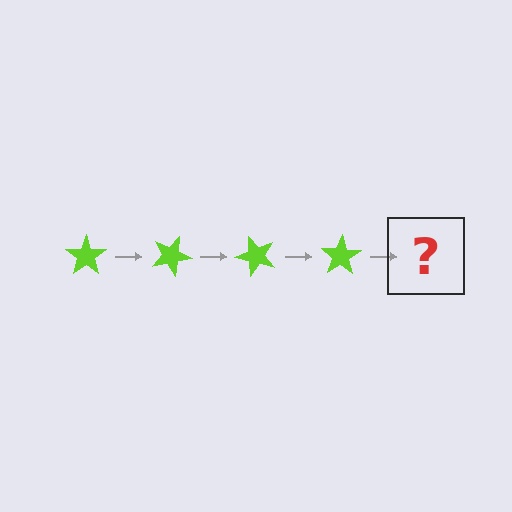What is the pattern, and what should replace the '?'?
The pattern is that the star rotates 25 degrees each step. The '?' should be a lime star rotated 100 degrees.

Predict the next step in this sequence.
The next step is a lime star rotated 100 degrees.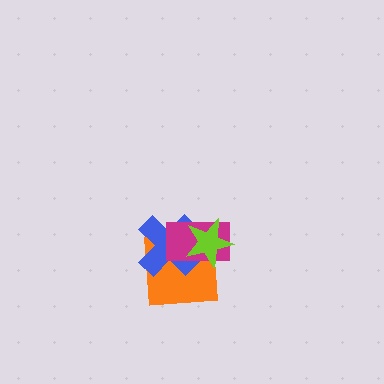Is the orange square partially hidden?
Yes, it is partially covered by another shape.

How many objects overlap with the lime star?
3 objects overlap with the lime star.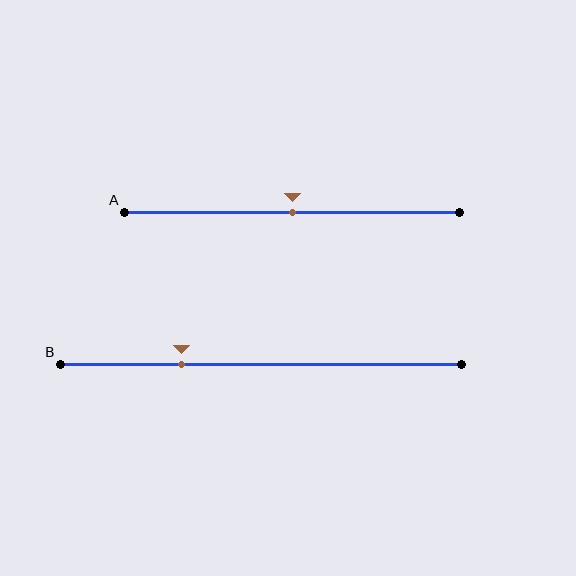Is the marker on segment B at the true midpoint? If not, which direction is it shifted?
No, the marker on segment B is shifted to the left by about 20% of the segment length.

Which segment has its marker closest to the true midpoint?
Segment A has its marker closest to the true midpoint.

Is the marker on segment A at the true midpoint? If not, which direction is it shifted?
Yes, the marker on segment A is at the true midpoint.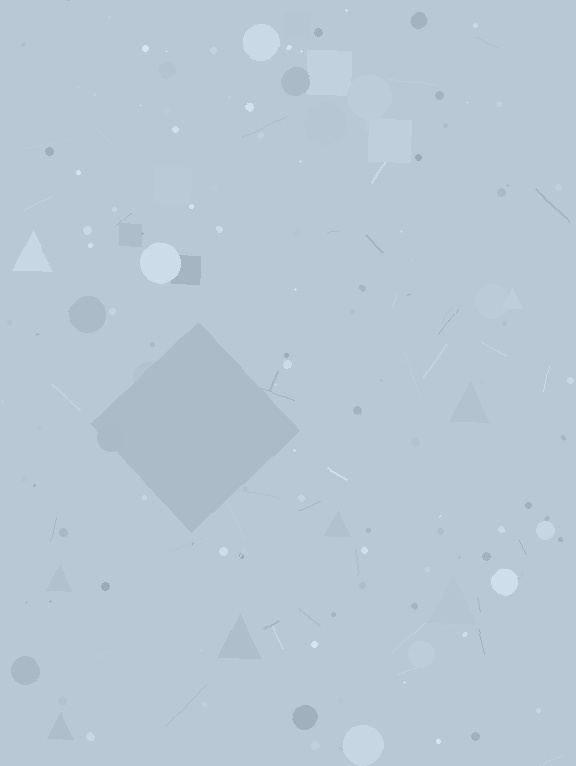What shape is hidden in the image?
A diamond is hidden in the image.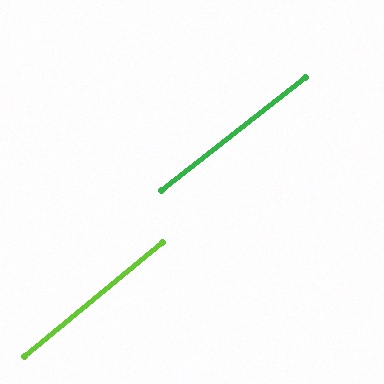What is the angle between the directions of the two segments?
Approximately 1 degree.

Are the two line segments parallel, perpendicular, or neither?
Parallel — their directions differ by only 1.2°.